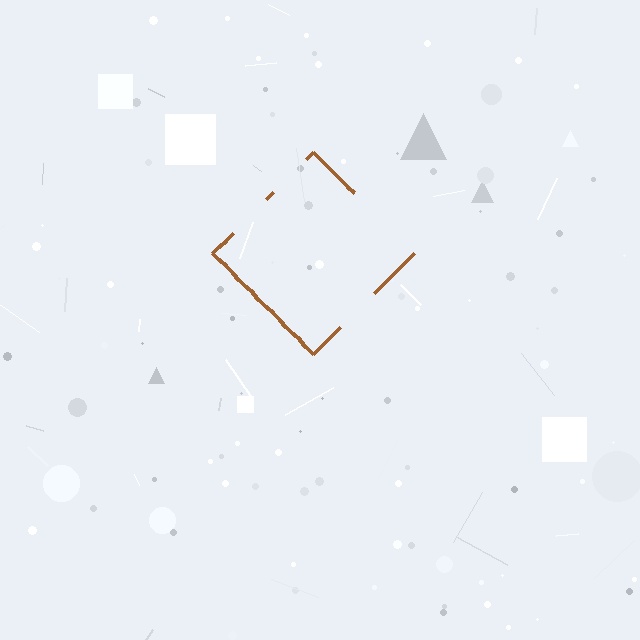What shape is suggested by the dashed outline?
The dashed outline suggests a diamond.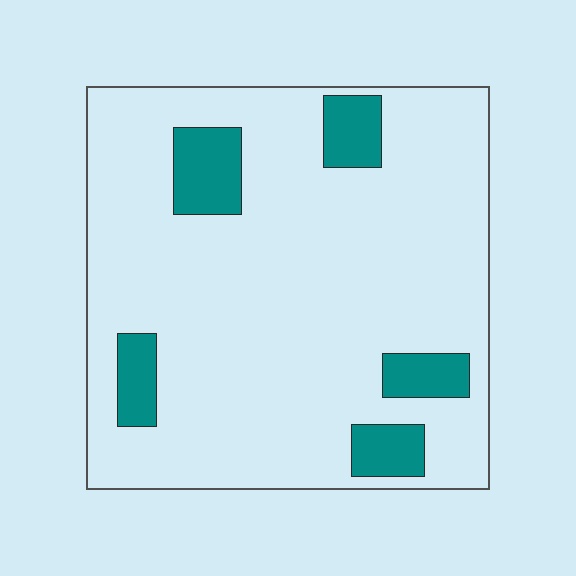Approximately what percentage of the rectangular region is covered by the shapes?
Approximately 15%.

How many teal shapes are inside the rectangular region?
5.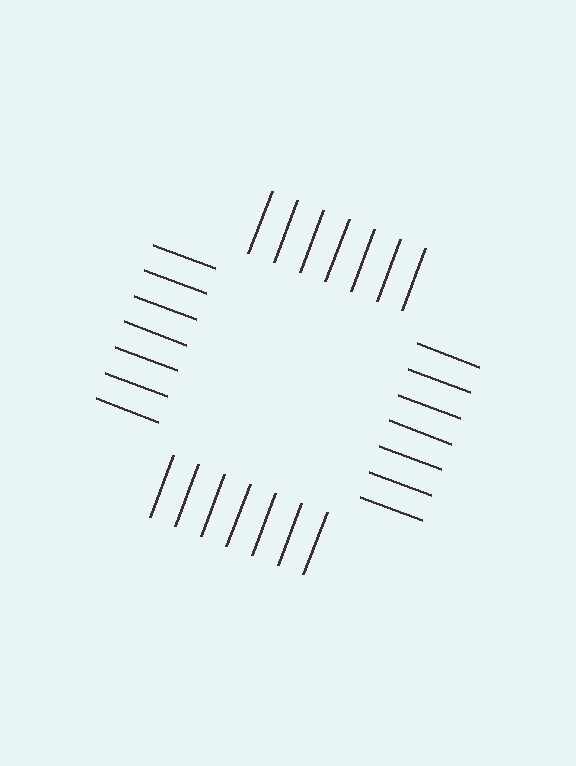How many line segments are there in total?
28 — 7 along each of the 4 edges.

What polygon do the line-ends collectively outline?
An illusory square — the line segments terminate on its edges but no continuous stroke is drawn.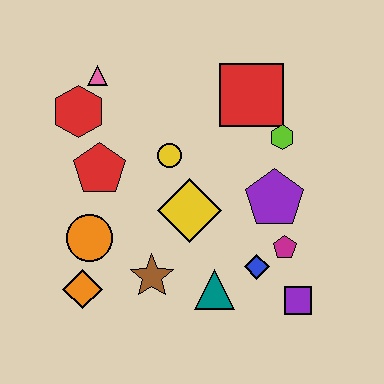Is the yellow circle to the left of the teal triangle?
Yes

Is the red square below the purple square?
No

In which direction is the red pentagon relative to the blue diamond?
The red pentagon is to the left of the blue diamond.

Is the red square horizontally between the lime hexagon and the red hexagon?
Yes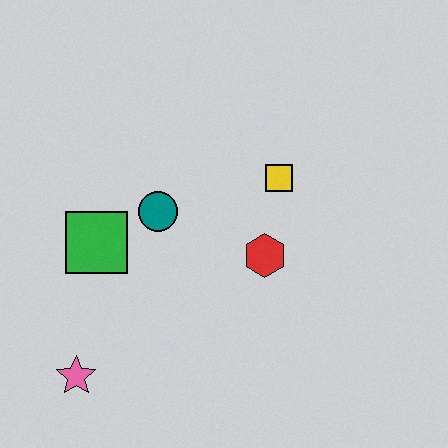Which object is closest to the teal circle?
The green square is closest to the teal circle.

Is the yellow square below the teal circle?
No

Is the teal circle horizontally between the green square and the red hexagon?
Yes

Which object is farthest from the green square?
The yellow square is farthest from the green square.